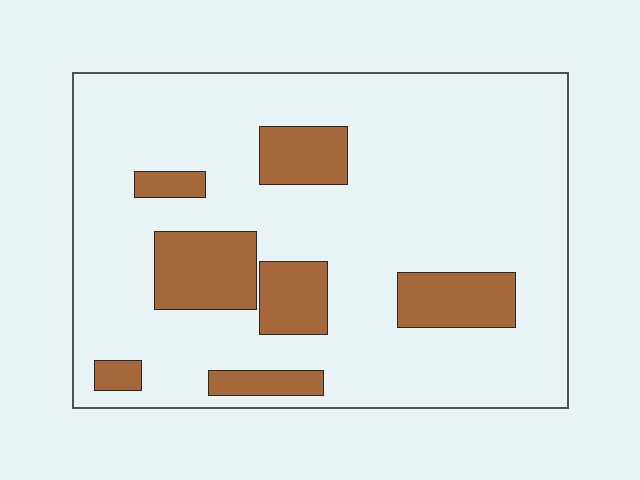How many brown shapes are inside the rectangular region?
7.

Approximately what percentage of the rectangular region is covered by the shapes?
Approximately 20%.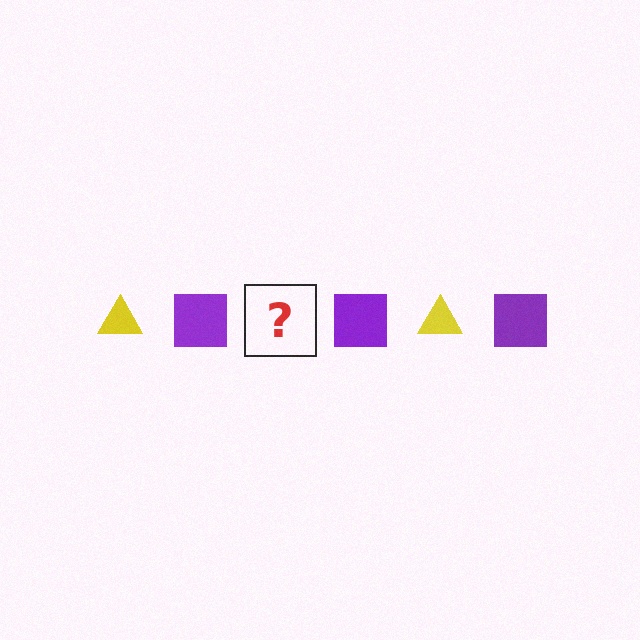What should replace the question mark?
The question mark should be replaced with a yellow triangle.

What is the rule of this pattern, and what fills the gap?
The rule is that the pattern alternates between yellow triangle and purple square. The gap should be filled with a yellow triangle.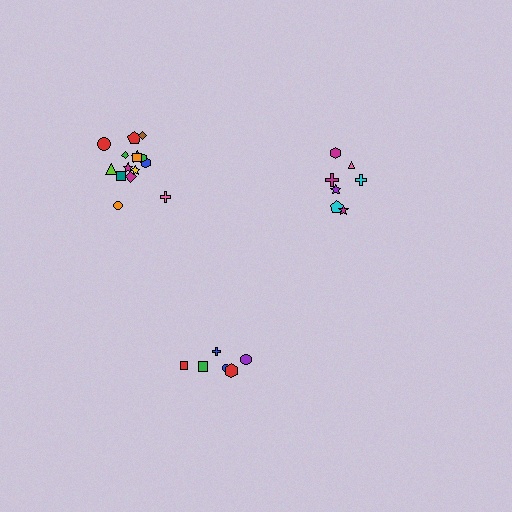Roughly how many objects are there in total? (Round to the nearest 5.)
Roughly 30 objects in total.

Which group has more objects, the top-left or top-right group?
The top-left group.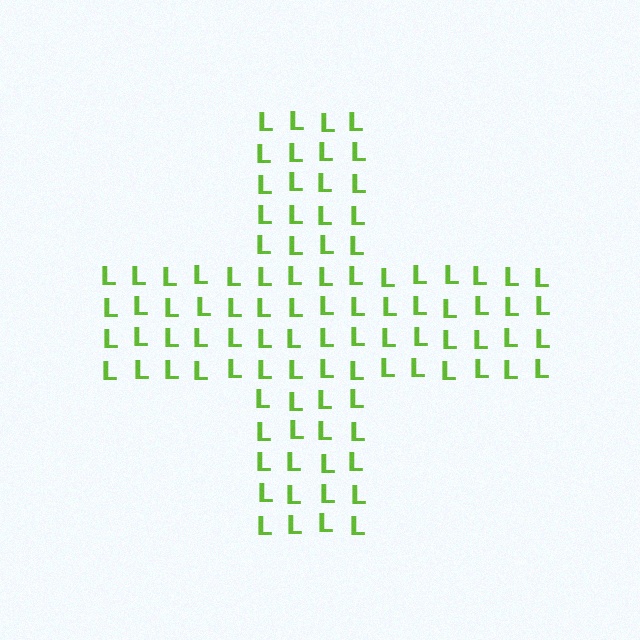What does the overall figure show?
The overall figure shows a cross.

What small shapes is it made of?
It is made of small letter L's.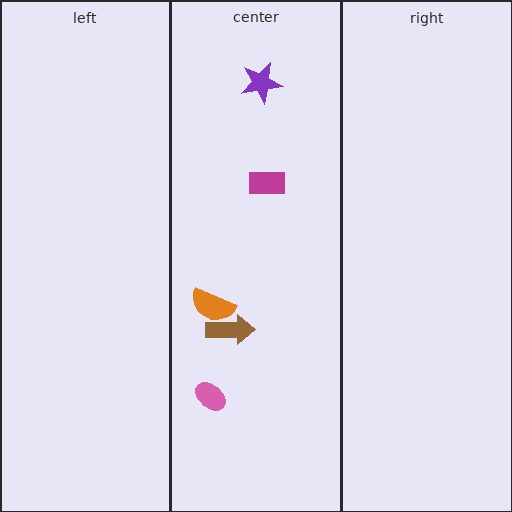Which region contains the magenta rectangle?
The center region.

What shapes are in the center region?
The purple star, the orange semicircle, the brown arrow, the magenta rectangle, the pink ellipse.